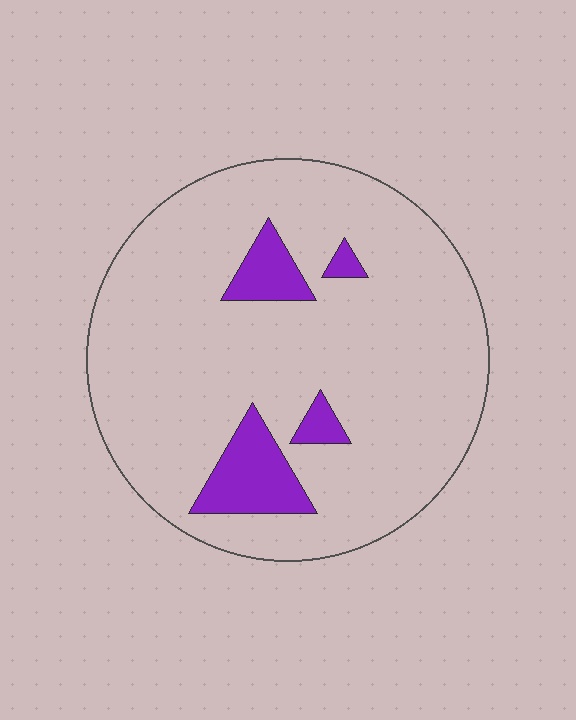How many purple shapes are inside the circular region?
4.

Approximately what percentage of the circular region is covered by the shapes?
Approximately 10%.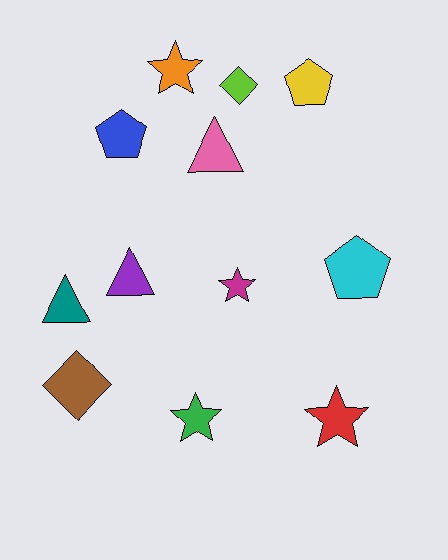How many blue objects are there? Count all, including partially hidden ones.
There is 1 blue object.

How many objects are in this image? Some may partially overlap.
There are 12 objects.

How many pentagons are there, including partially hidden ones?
There are 3 pentagons.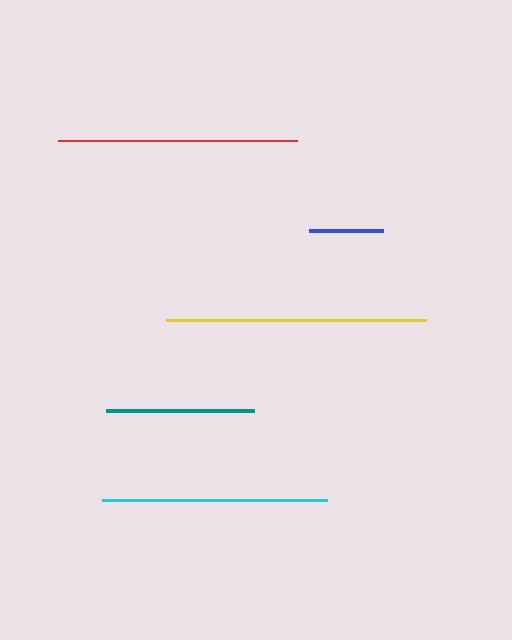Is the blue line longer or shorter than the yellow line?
The yellow line is longer than the blue line.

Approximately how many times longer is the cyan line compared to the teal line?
The cyan line is approximately 1.5 times the length of the teal line.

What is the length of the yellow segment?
The yellow segment is approximately 260 pixels long.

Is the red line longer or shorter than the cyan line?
The red line is longer than the cyan line.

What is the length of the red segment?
The red segment is approximately 239 pixels long.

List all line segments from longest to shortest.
From longest to shortest: yellow, red, cyan, teal, blue.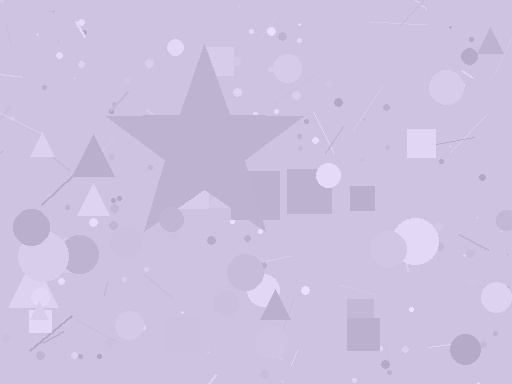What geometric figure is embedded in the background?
A star is embedded in the background.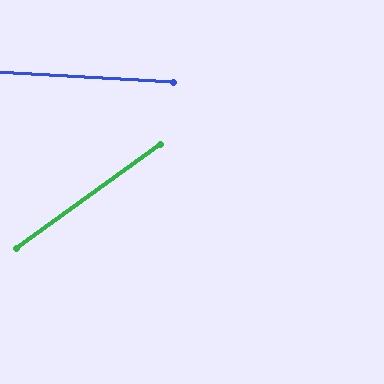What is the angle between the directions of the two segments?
Approximately 39 degrees.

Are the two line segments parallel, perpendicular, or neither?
Neither parallel nor perpendicular — they differ by about 39°.